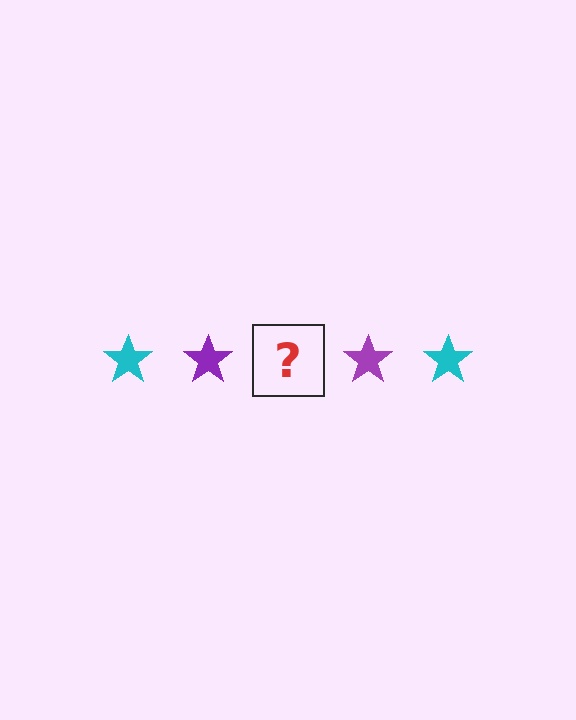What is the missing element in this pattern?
The missing element is a cyan star.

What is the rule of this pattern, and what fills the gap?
The rule is that the pattern cycles through cyan, purple stars. The gap should be filled with a cyan star.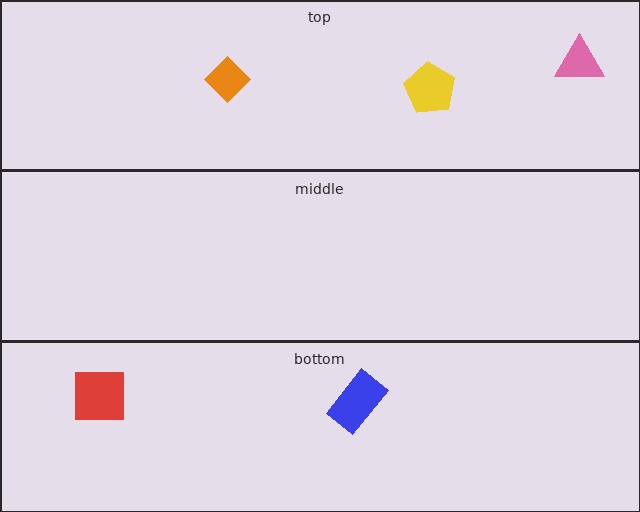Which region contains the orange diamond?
The top region.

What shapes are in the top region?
The orange diamond, the yellow pentagon, the pink triangle.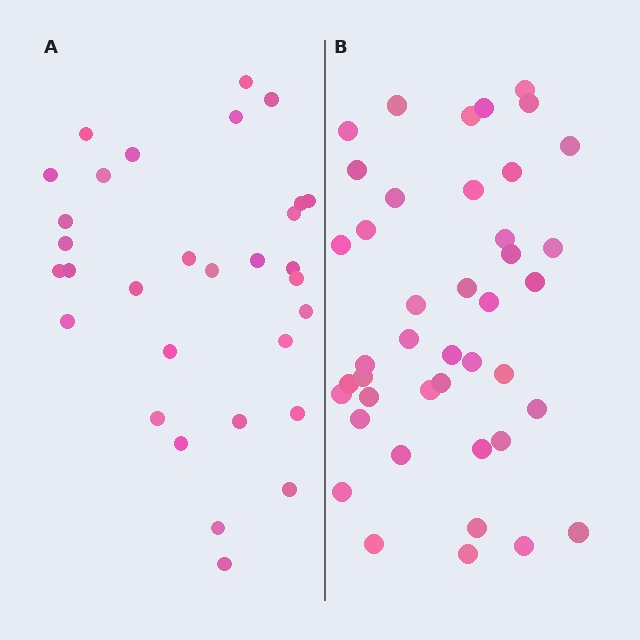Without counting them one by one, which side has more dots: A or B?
Region B (the right region) has more dots.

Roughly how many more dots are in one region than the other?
Region B has roughly 12 or so more dots than region A.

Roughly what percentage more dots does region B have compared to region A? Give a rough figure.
About 35% more.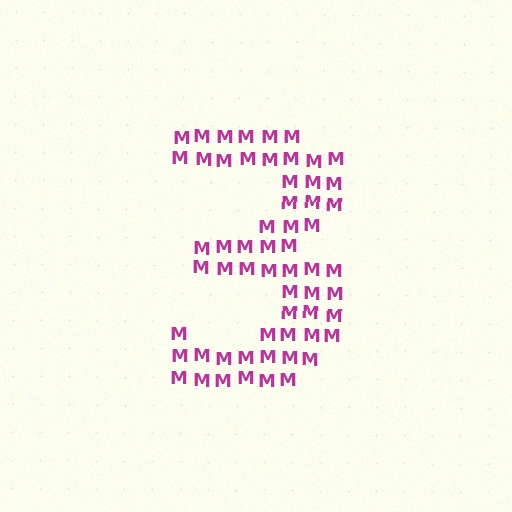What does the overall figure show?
The overall figure shows the digit 3.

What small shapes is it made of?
It is made of small letter M's.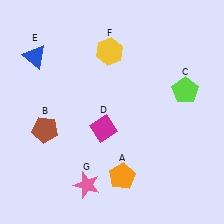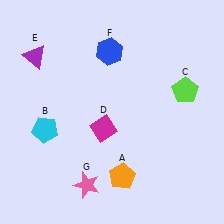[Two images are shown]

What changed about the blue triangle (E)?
In Image 1, E is blue. In Image 2, it changed to purple.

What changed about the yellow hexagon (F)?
In Image 1, F is yellow. In Image 2, it changed to blue.